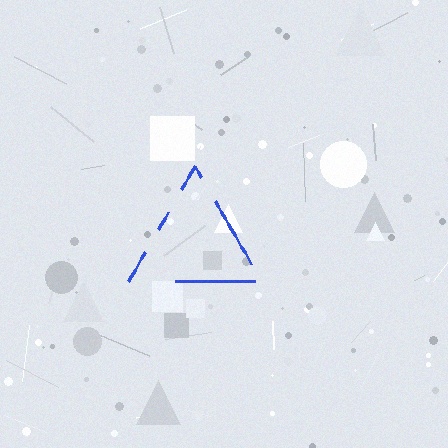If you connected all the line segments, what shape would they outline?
They would outline a triangle.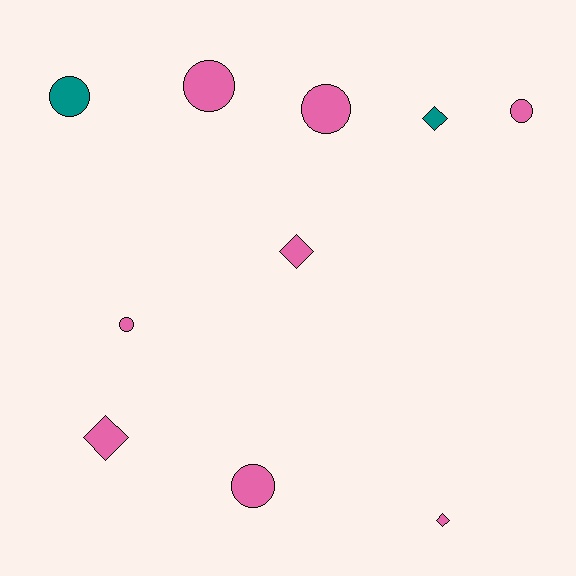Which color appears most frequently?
Pink, with 8 objects.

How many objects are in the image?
There are 10 objects.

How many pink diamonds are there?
There are 3 pink diamonds.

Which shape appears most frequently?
Circle, with 6 objects.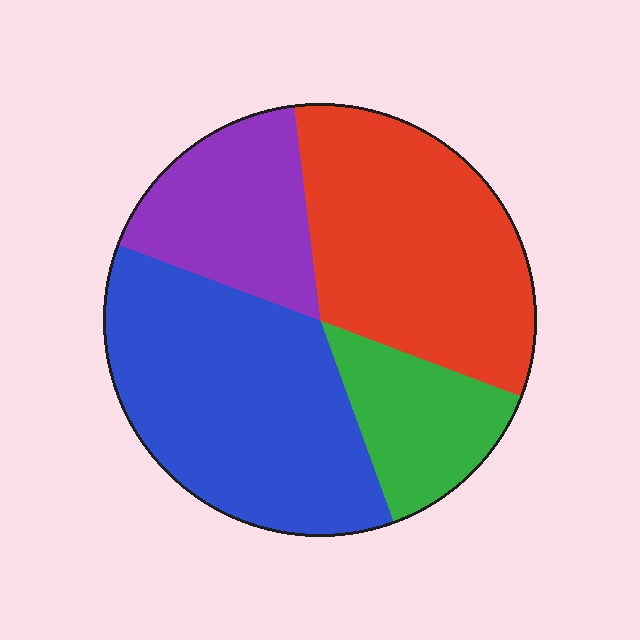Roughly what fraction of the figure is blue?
Blue takes up about three eighths (3/8) of the figure.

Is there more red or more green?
Red.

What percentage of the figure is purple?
Purple covers 17% of the figure.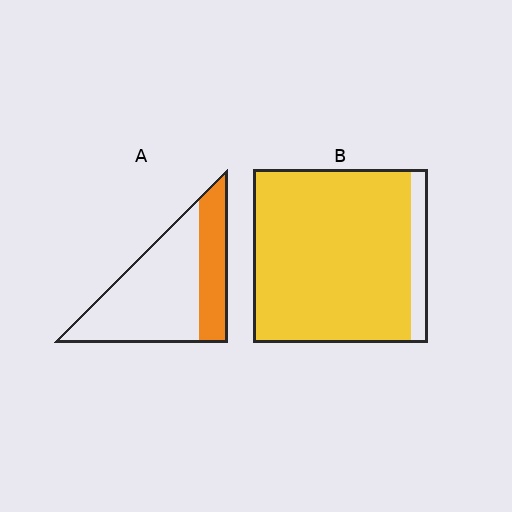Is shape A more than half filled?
No.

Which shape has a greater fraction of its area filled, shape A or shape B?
Shape B.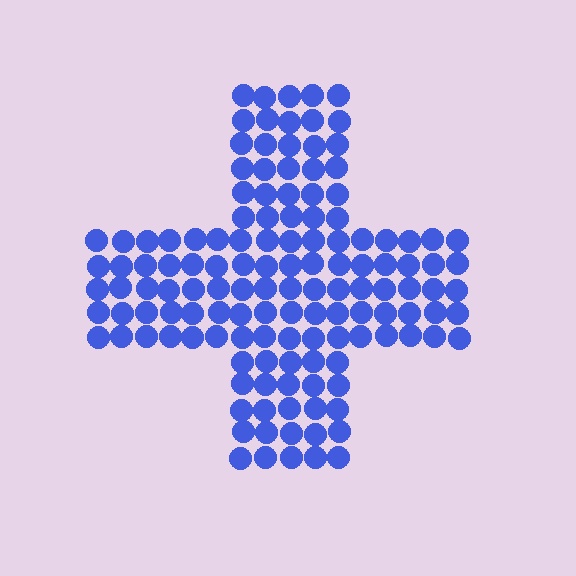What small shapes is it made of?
It is made of small circles.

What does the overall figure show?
The overall figure shows a cross.